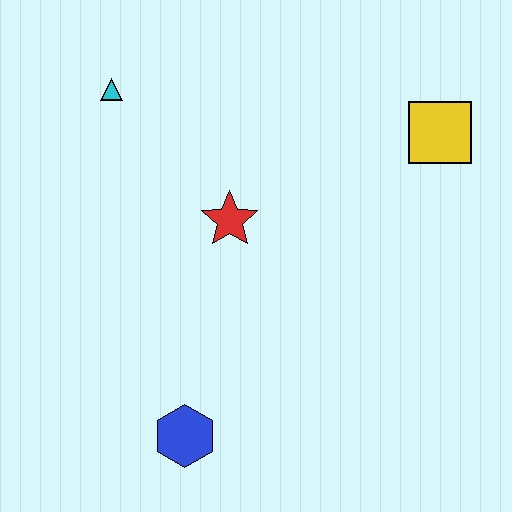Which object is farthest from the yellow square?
The blue hexagon is farthest from the yellow square.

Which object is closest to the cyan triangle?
The red star is closest to the cyan triangle.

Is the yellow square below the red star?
No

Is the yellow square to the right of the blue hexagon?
Yes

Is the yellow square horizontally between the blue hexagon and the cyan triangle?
No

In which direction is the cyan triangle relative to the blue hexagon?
The cyan triangle is above the blue hexagon.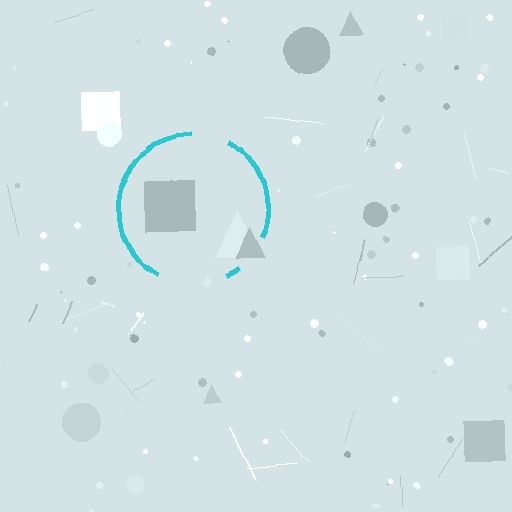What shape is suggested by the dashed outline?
The dashed outline suggests a circle.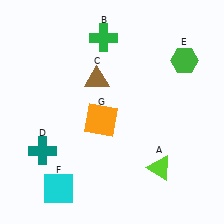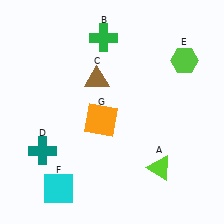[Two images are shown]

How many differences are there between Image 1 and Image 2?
There is 1 difference between the two images.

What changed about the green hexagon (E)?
In Image 1, E is green. In Image 2, it changed to lime.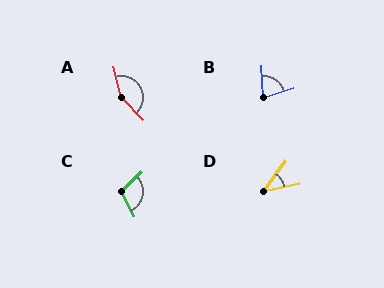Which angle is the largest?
A, at approximately 150 degrees.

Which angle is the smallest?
D, at approximately 42 degrees.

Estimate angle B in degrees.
Approximately 76 degrees.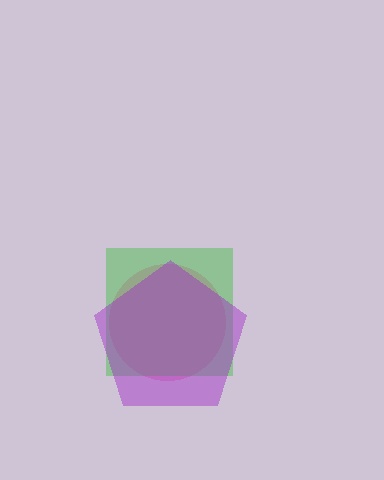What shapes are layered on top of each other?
The layered shapes are: a pink circle, a green square, a purple pentagon.